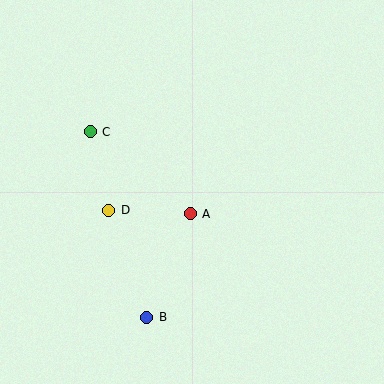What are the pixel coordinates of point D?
Point D is at (109, 210).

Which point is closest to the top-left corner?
Point C is closest to the top-left corner.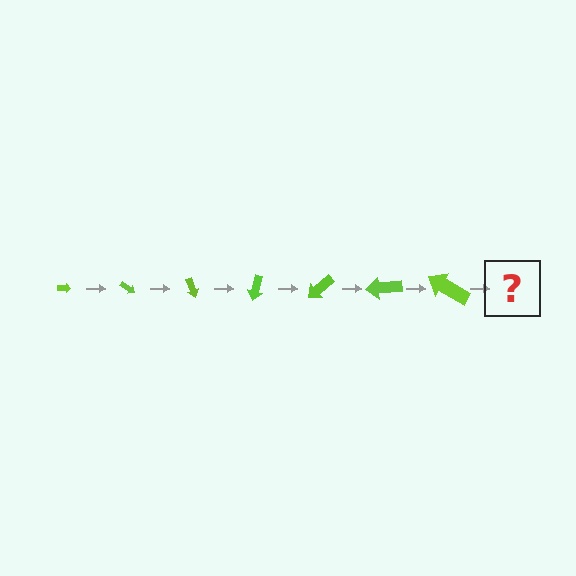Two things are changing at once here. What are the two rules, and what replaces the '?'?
The two rules are that the arrow grows larger each step and it rotates 35 degrees each step. The '?' should be an arrow, larger than the previous one and rotated 245 degrees from the start.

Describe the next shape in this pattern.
It should be an arrow, larger than the previous one and rotated 245 degrees from the start.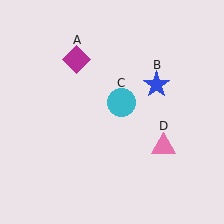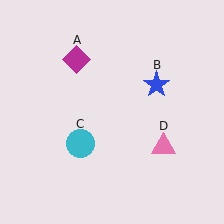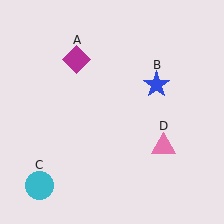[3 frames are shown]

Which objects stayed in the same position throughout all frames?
Magenta diamond (object A) and blue star (object B) and pink triangle (object D) remained stationary.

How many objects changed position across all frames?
1 object changed position: cyan circle (object C).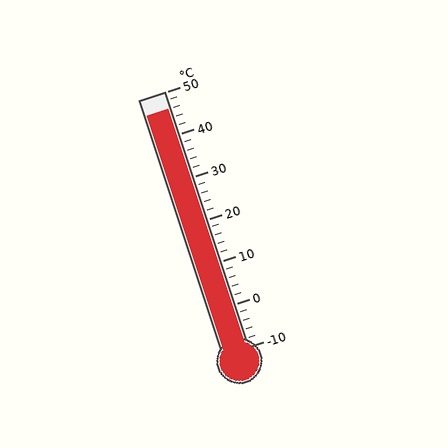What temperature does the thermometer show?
The thermometer shows approximately 46°C.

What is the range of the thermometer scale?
The thermometer scale ranges from -10°C to 50°C.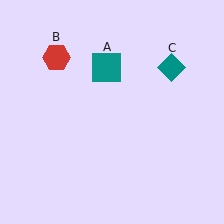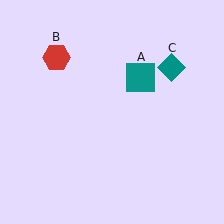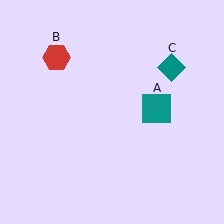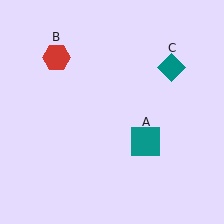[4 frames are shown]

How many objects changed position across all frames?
1 object changed position: teal square (object A).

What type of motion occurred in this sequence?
The teal square (object A) rotated clockwise around the center of the scene.